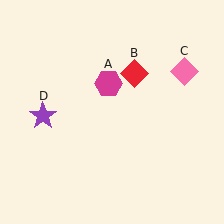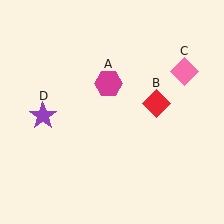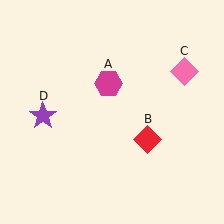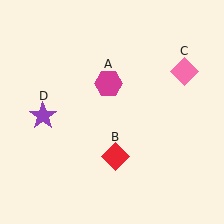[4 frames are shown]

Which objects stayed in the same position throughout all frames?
Magenta hexagon (object A) and pink diamond (object C) and purple star (object D) remained stationary.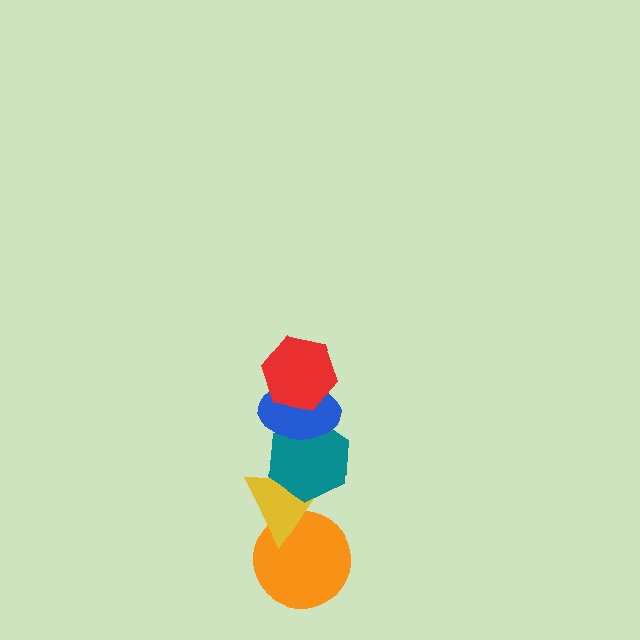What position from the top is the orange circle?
The orange circle is 5th from the top.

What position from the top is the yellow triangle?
The yellow triangle is 4th from the top.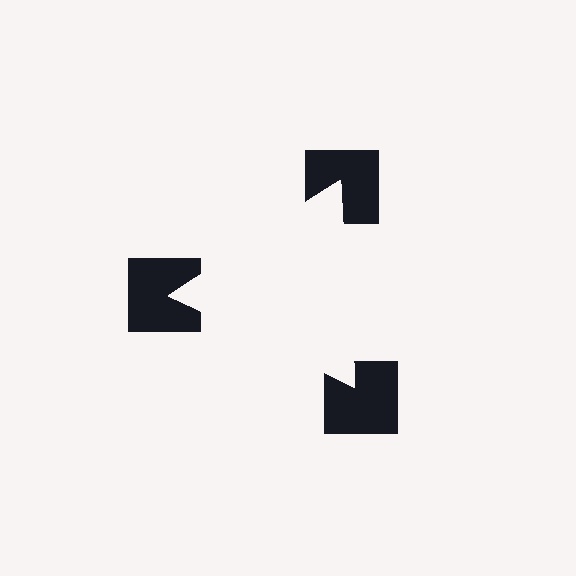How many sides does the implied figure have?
3 sides.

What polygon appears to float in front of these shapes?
An illusory triangle — its edges are inferred from the aligned wedge cuts in the notched squares, not physically drawn.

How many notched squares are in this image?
There are 3 — one at each vertex of the illusory triangle.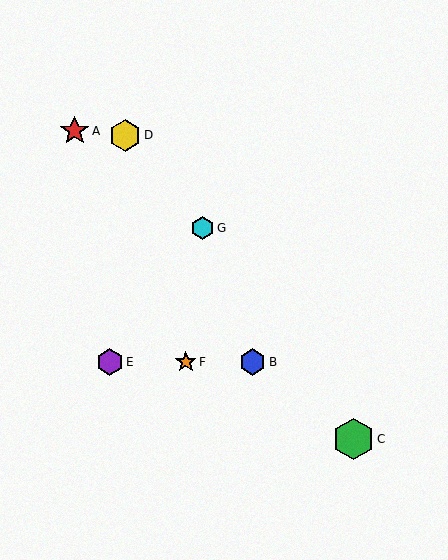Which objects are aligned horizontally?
Objects B, E, F are aligned horizontally.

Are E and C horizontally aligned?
No, E is at y≈362 and C is at y≈439.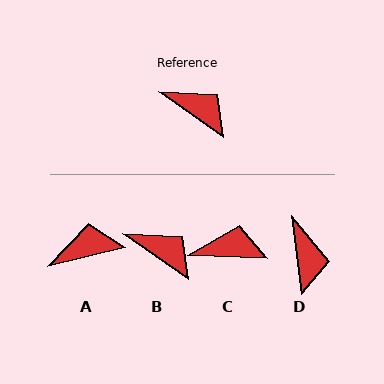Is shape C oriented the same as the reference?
No, it is off by about 33 degrees.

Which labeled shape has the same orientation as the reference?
B.